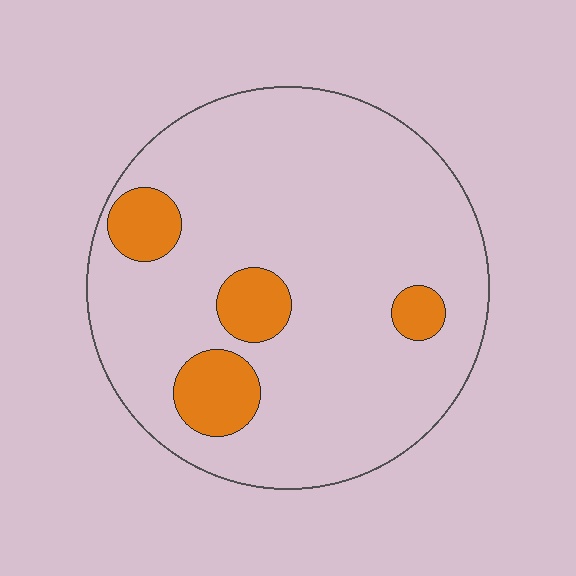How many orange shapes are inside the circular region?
4.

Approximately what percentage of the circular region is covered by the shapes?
Approximately 15%.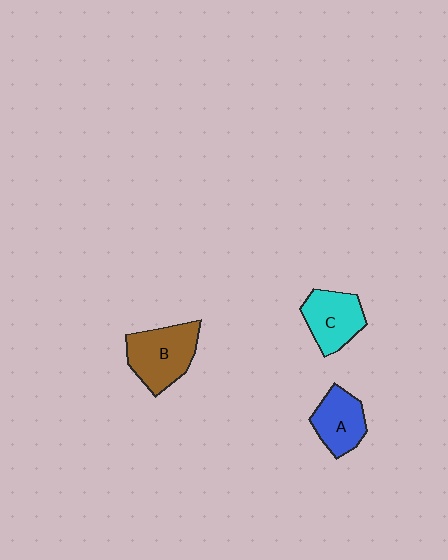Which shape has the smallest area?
Shape A (blue).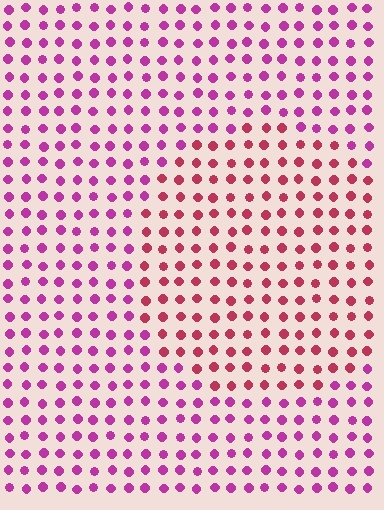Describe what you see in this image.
The image is filled with small magenta elements in a uniform arrangement. A circle-shaped region is visible where the elements are tinted to a slightly different hue, forming a subtle color boundary.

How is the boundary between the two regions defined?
The boundary is defined purely by a slight shift in hue (about 34 degrees). Spacing, size, and orientation are identical on both sides.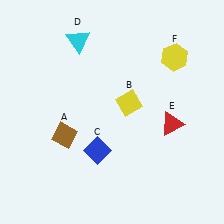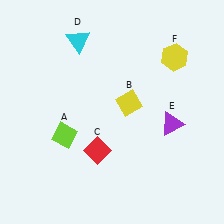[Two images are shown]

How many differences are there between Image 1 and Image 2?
There are 3 differences between the two images.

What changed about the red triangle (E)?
In Image 1, E is red. In Image 2, it changed to purple.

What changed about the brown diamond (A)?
In Image 1, A is brown. In Image 2, it changed to lime.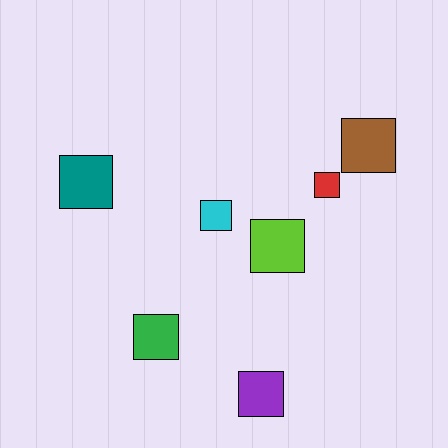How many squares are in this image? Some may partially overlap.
There are 7 squares.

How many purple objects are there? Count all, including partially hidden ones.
There is 1 purple object.